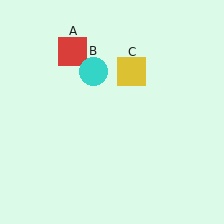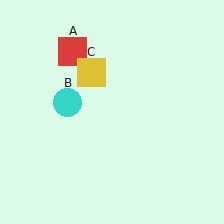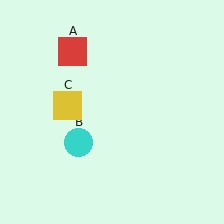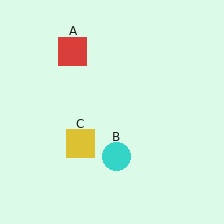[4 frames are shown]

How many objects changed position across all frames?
2 objects changed position: cyan circle (object B), yellow square (object C).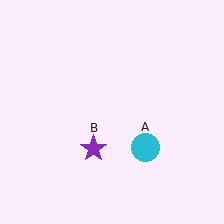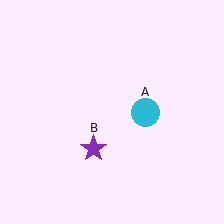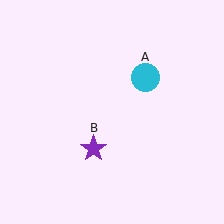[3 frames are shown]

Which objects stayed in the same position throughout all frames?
Purple star (object B) remained stationary.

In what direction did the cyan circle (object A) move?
The cyan circle (object A) moved up.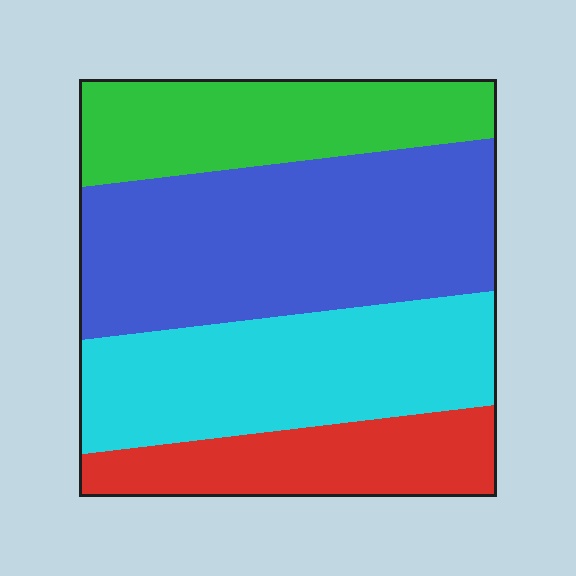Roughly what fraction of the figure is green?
Green takes up between a sixth and a third of the figure.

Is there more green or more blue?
Blue.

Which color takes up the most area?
Blue, at roughly 35%.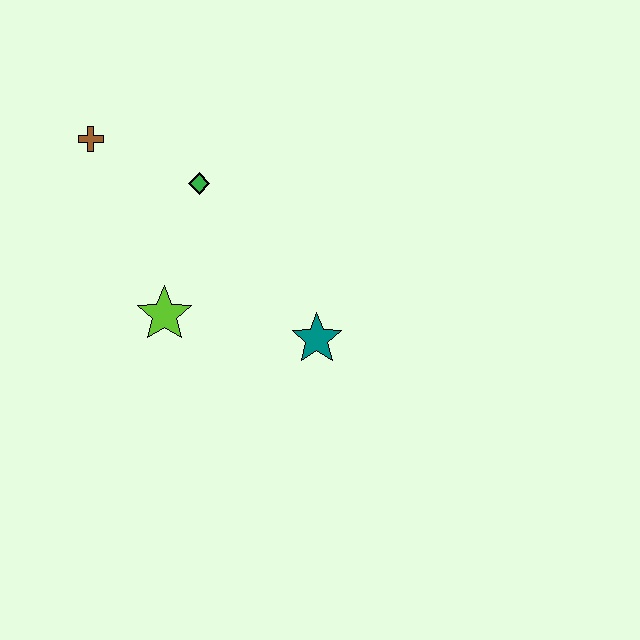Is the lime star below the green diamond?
Yes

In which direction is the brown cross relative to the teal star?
The brown cross is to the left of the teal star.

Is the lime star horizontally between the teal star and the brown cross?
Yes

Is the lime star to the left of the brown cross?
No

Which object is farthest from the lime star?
The brown cross is farthest from the lime star.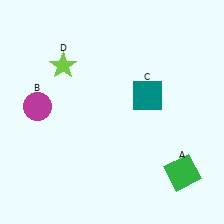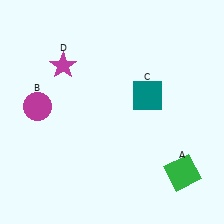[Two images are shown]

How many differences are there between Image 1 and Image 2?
There is 1 difference between the two images.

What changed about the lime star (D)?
In Image 1, D is lime. In Image 2, it changed to magenta.